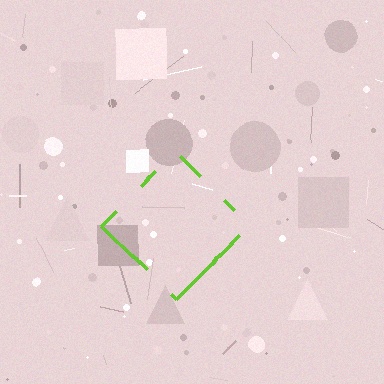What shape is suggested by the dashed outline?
The dashed outline suggests a diamond.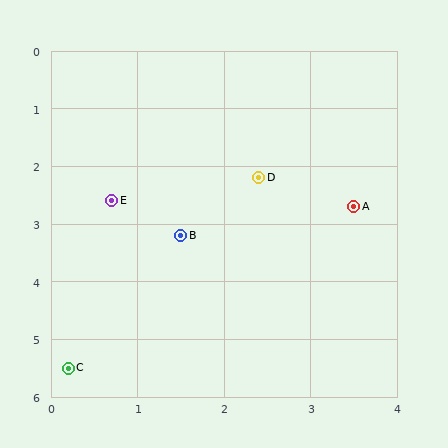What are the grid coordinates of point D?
Point D is at approximately (2.4, 2.2).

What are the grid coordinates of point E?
Point E is at approximately (0.7, 2.6).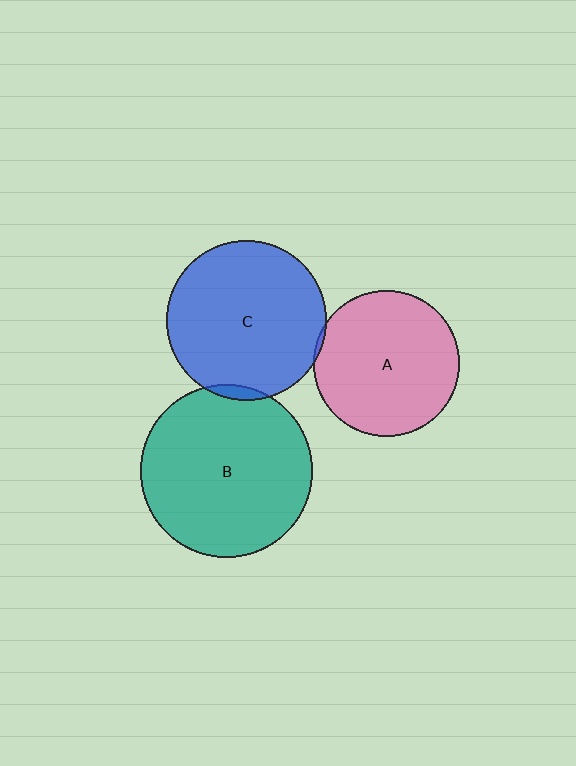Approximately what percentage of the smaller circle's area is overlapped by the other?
Approximately 5%.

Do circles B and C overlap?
Yes.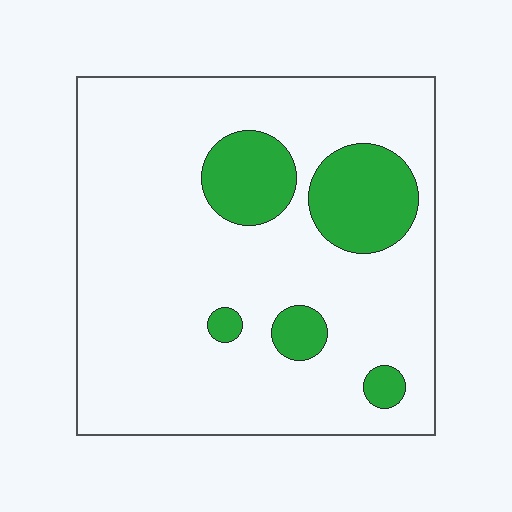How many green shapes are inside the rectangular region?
5.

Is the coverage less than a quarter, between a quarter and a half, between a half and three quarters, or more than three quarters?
Less than a quarter.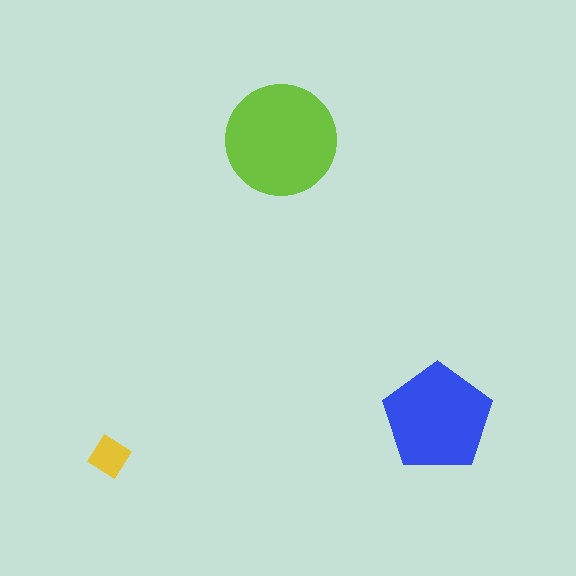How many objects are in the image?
There are 3 objects in the image.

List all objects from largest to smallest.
The lime circle, the blue pentagon, the yellow diamond.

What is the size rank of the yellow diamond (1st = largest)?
3rd.